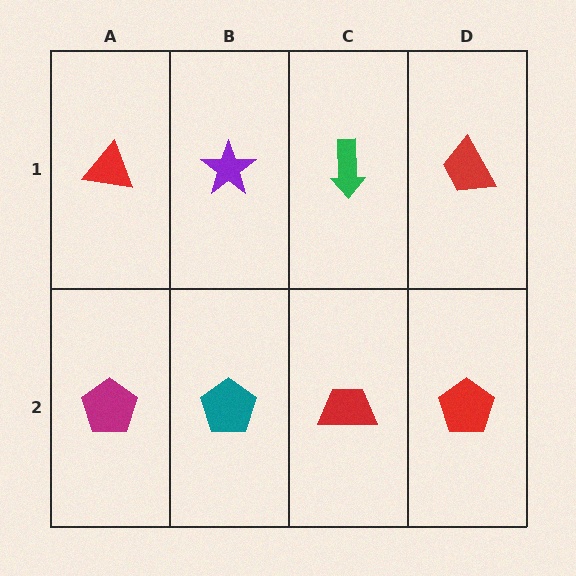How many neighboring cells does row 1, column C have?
3.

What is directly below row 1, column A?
A magenta pentagon.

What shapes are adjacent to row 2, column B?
A purple star (row 1, column B), a magenta pentagon (row 2, column A), a red trapezoid (row 2, column C).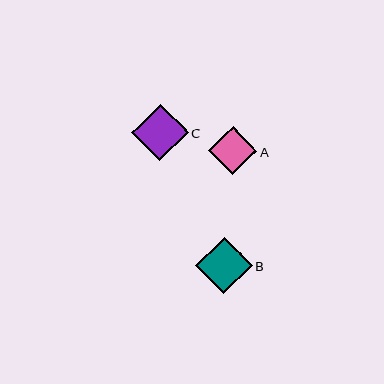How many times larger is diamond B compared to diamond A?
Diamond B is approximately 1.2 times the size of diamond A.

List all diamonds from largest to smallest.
From largest to smallest: B, C, A.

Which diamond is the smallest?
Diamond A is the smallest with a size of approximately 48 pixels.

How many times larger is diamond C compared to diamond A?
Diamond C is approximately 1.2 times the size of diamond A.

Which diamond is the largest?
Diamond B is the largest with a size of approximately 57 pixels.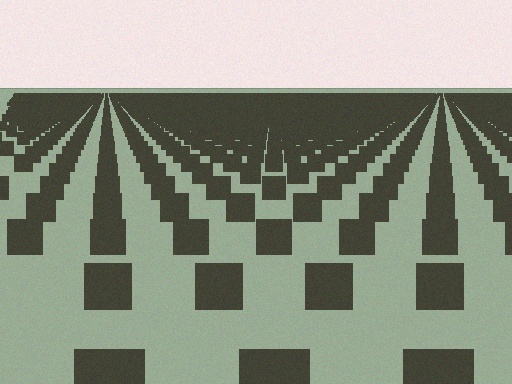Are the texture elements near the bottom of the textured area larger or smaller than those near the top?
Larger. Near the bottom, elements are closer to the viewer and appear at a bigger on-screen size.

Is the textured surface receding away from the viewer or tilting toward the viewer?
The surface is receding away from the viewer. Texture elements get smaller and denser toward the top.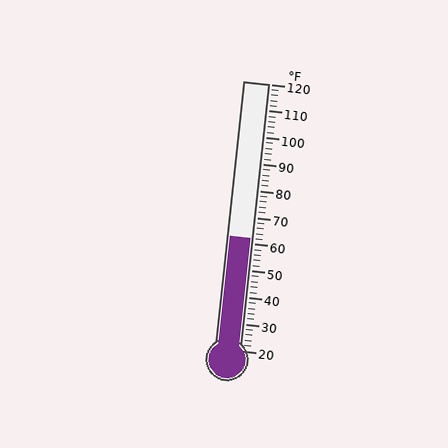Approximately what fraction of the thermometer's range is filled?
The thermometer is filled to approximately 40% of its range.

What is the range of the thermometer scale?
The thermometer scale ranges from 20°F to 120°F.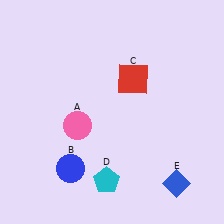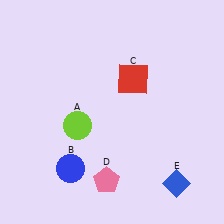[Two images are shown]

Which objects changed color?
A changed from pink to lime. D changed from cyan to pink.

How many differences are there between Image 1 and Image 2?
There are 2 differences between the two images.